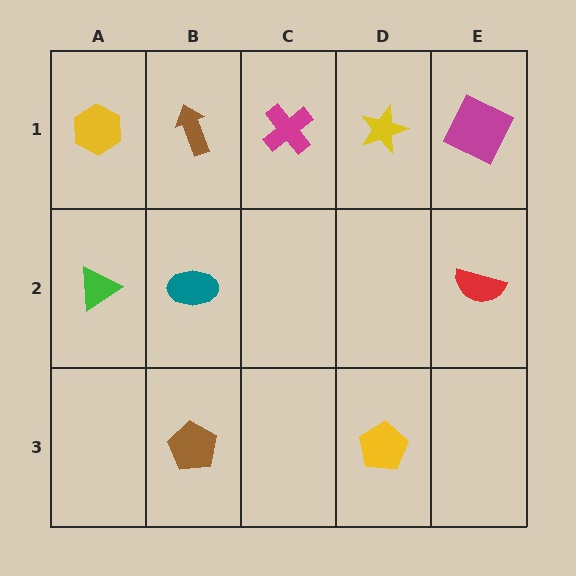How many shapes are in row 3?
2 shapes.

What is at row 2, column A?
A green triangle.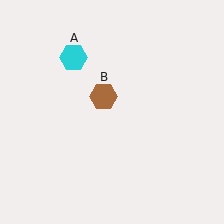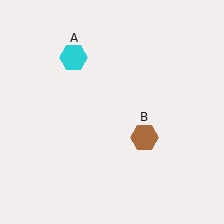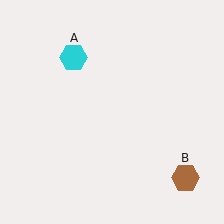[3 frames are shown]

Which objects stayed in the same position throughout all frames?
Cyan hexagon (object A) remained stationary.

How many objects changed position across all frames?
1 object changed position: brown hexagon (object B).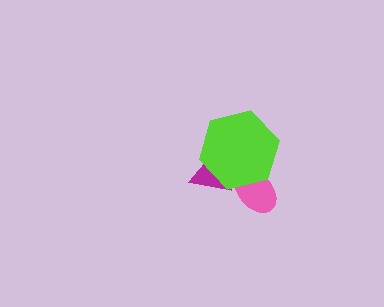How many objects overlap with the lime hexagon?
2 objects overlap with the lime hexagon.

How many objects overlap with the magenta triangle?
1 object overlaps with the magenta triangle.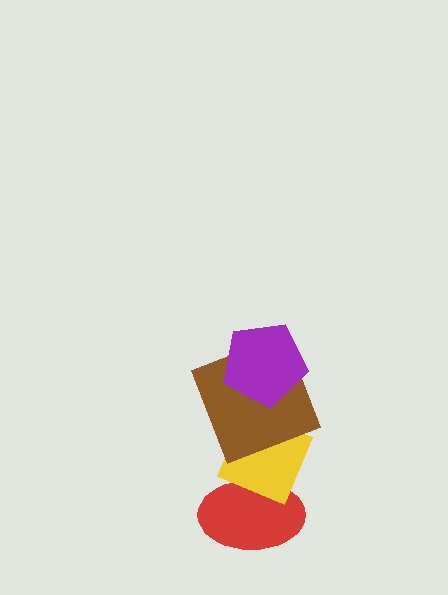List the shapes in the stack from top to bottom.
From top to bottom: the purple pentagon, the brown square, the yellow diamond, the red ellipse.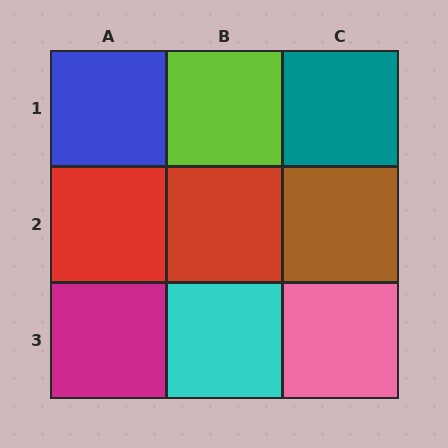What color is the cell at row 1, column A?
Blue.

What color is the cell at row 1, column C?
Teal.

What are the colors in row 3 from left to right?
Magenta, cyan, pink.